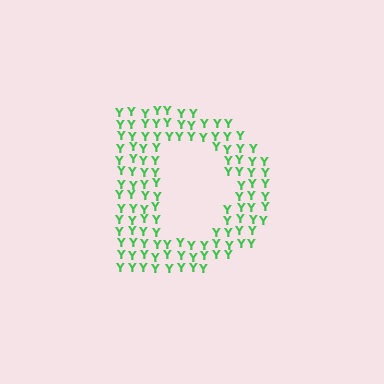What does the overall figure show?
The overall figure shows the letter D.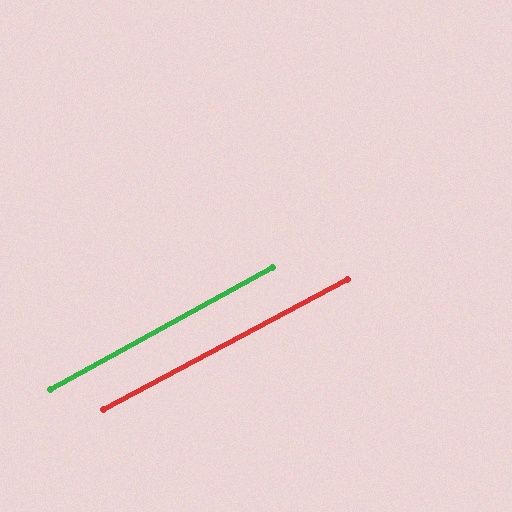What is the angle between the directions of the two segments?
Approximately 1 degree.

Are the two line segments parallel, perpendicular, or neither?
Parallel — their directions differ by only 0.9°.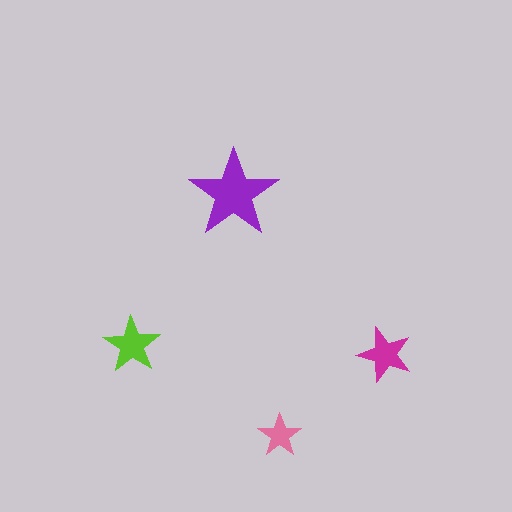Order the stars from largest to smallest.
the purple one, the lime one, the magenta one, the pink one.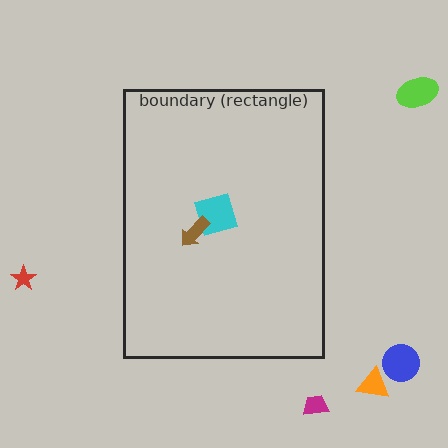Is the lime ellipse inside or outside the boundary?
Outside.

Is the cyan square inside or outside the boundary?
Inside.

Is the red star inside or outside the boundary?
Outside.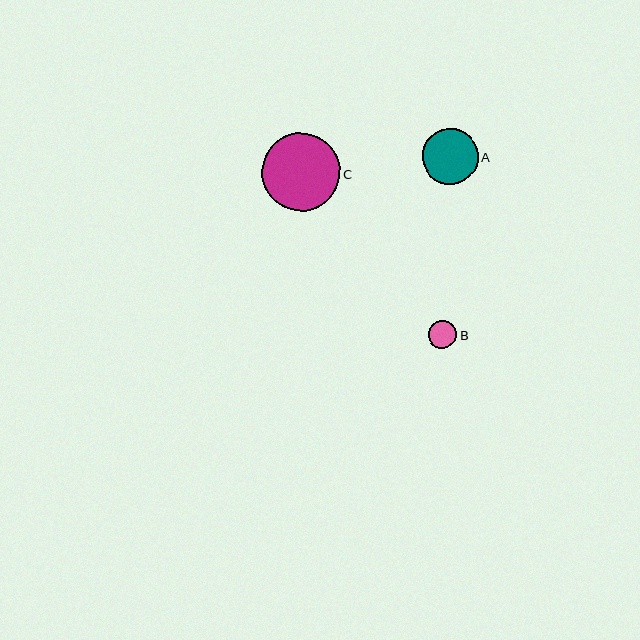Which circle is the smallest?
Circle B is the smallest with a size of approximately 28 pixels.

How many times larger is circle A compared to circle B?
Circle A is approximately 2.0 times the size of circle B.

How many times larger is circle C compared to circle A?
Circle C is approximately 1.4 times the size of circle A.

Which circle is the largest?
Circle C is the largest with a size of approximately 78 pixels.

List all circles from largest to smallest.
From largest to smallest: C, A, B.